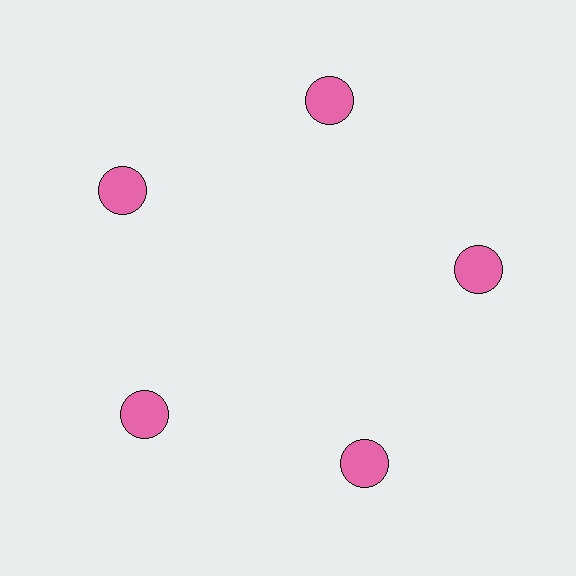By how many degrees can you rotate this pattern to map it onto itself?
The pattern maps onto itself every 72 degrees of rotation.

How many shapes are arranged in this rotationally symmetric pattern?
There are 5 shapes, arranged in 5 groups of 1.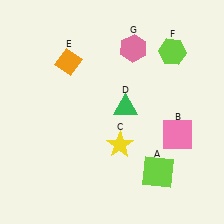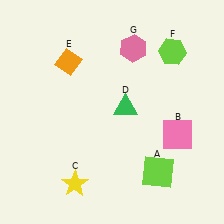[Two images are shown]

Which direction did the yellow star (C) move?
The yellow star (C) moved left.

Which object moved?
The yellow star (C) moved left.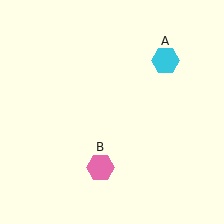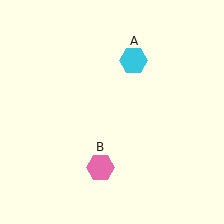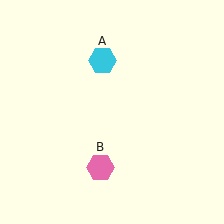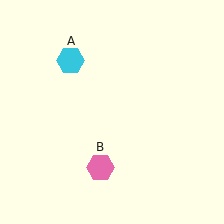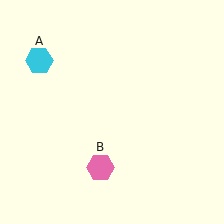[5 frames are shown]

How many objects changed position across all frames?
1 object changed position: cyan hexagon (object A).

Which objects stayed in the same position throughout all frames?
Pink hexagon (object B) remained stationary.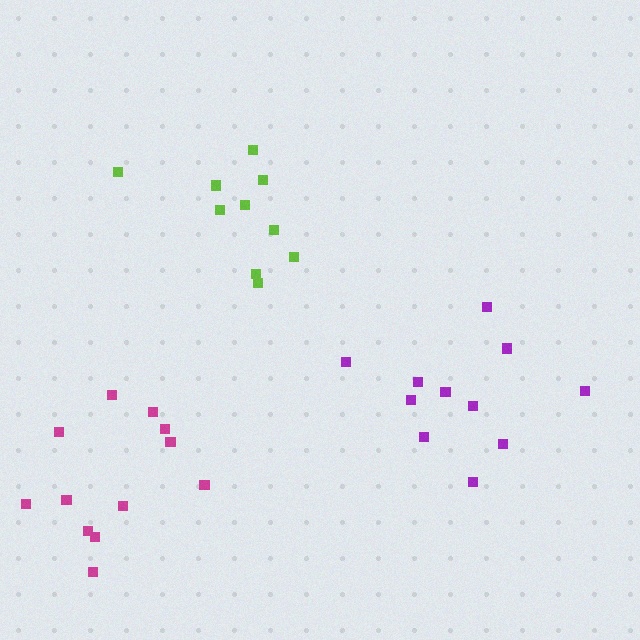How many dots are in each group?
Group 1: 12 dots, Group 2: 10 dots, Group 3: 11 dots (33 total).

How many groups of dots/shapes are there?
There are 3 groups.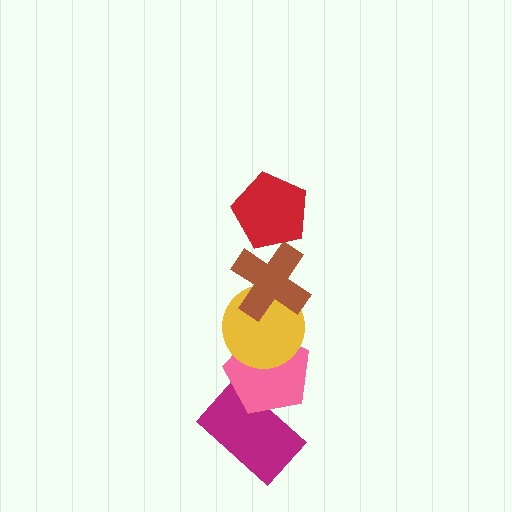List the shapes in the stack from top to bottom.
From top to bottom: the red pentagon, the brown cross, the yellow circle, the pink pentagon, the magenta rectangle.